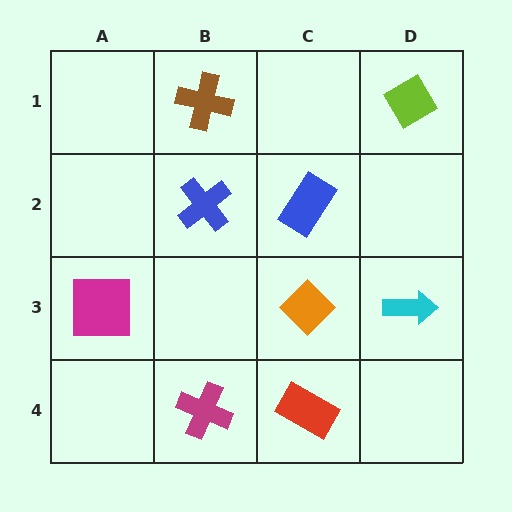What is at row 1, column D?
A lime diamond.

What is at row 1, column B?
A brown cross.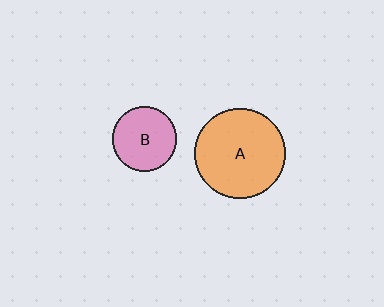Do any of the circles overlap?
No, none of the circles overlap.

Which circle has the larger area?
Circle A (orange).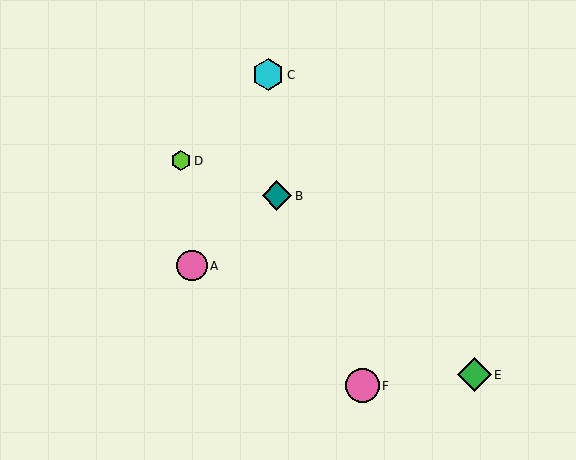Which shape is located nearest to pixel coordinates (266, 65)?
The cyan hexagon (labeled C) at (268, 75) is nearest to that location.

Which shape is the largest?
The green diamond (labeled E) is the largest.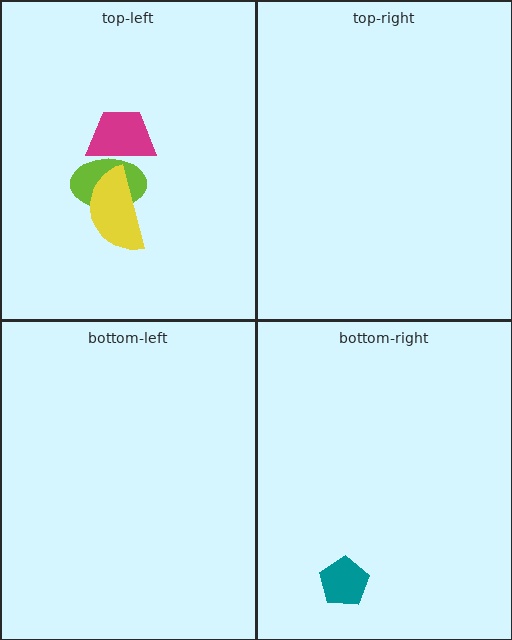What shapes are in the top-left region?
The lime ellipse, the yellow semicircle, the magenta trapezoid.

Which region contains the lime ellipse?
The top-left region.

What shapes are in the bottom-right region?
The teal pentagon.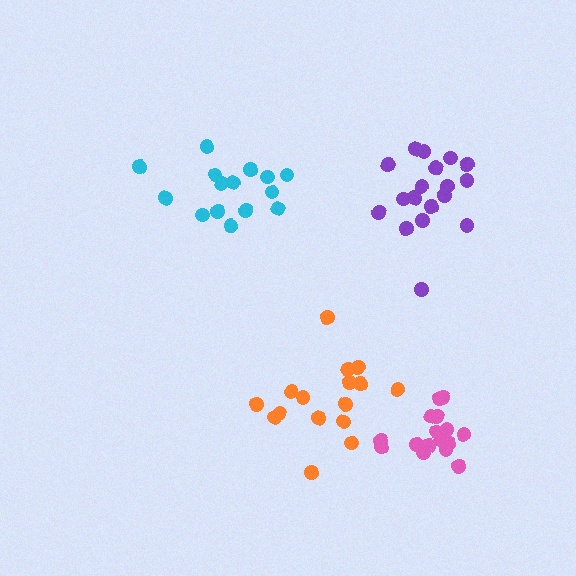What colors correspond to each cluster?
The clusters are colored: pink, cyan, orange, purple.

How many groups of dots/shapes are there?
There are 4 groups.